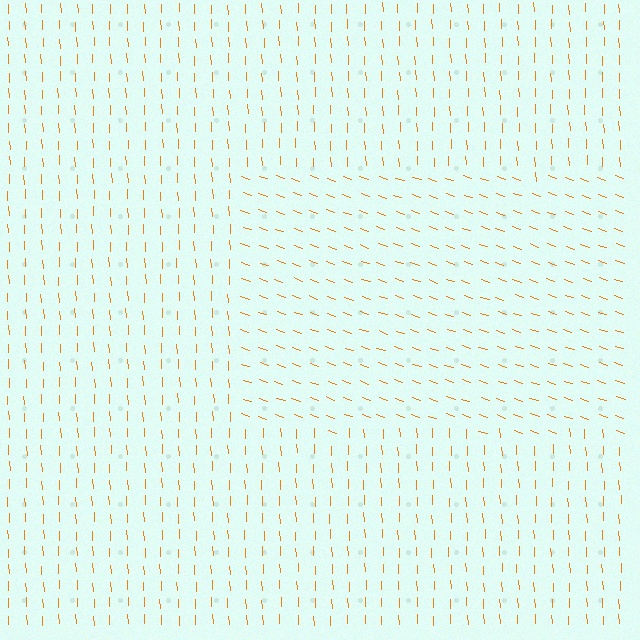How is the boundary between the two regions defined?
The boundary is defined purely by a change in line orientation (approximately 68 degrees difference). All lines are the same color and thickness.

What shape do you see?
I see a rectangle.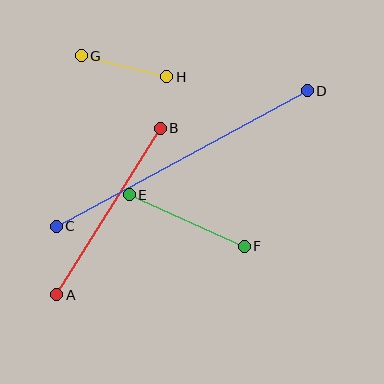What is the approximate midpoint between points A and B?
The midpoint is at approximately (108, 212) pixels.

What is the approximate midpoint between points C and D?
The midpoint is at approximately (182, 158) pixels.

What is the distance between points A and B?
The distance is approximately 196 pixels.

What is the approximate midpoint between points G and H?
The midpoint is at approximately (124, 66) pixels.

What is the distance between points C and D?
The distance is approximately 285 pixels.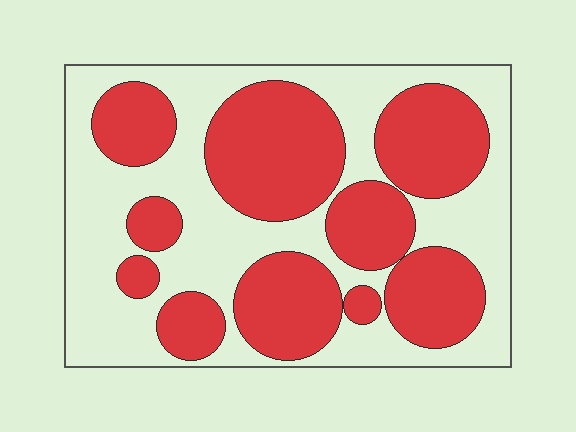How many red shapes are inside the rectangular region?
10.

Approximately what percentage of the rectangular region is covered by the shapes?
Approximately 50%.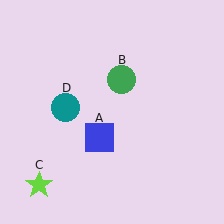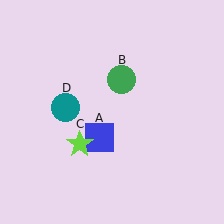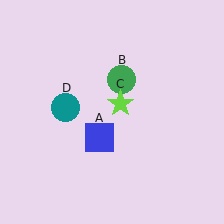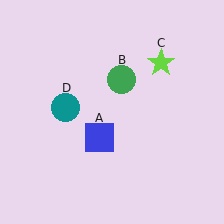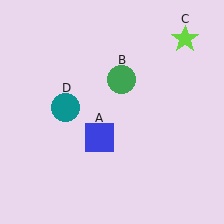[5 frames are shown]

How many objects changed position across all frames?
1 object changed position: lime star (object C).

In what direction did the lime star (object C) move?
The lime star (object C) moved up and to the right.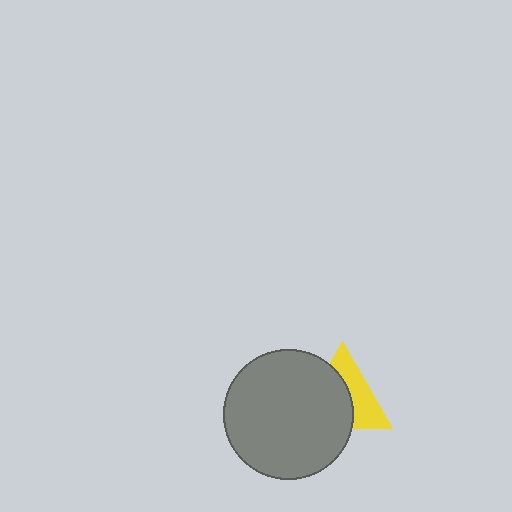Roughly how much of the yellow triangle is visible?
About half of it is visible (roughly 45%).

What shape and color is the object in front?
The object in front is a gray circle.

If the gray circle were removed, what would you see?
You would see the complete yellow triangle.